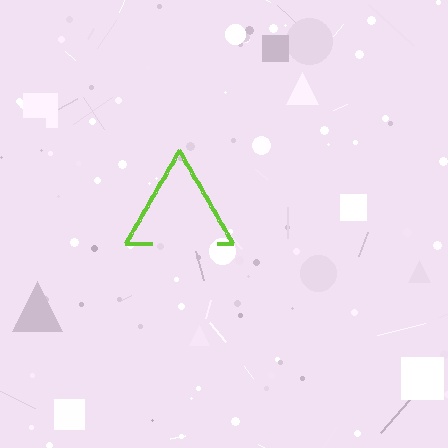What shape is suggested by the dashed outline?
The dashed outline suggests a triangle.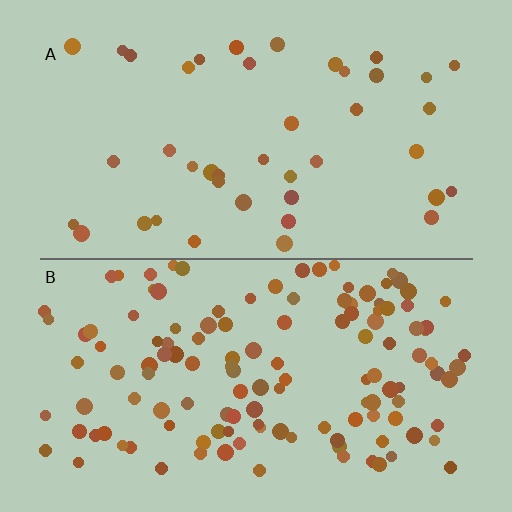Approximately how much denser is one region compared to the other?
Approximately 3.2× — region B over region A.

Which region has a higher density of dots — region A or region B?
B (the bottom).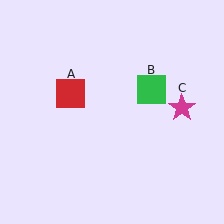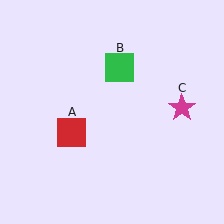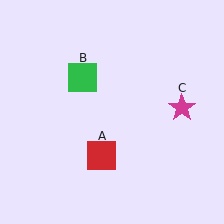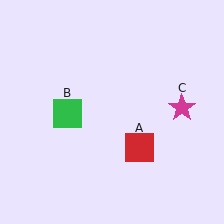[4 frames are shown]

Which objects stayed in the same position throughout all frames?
Magenta star (object C) remained stationary.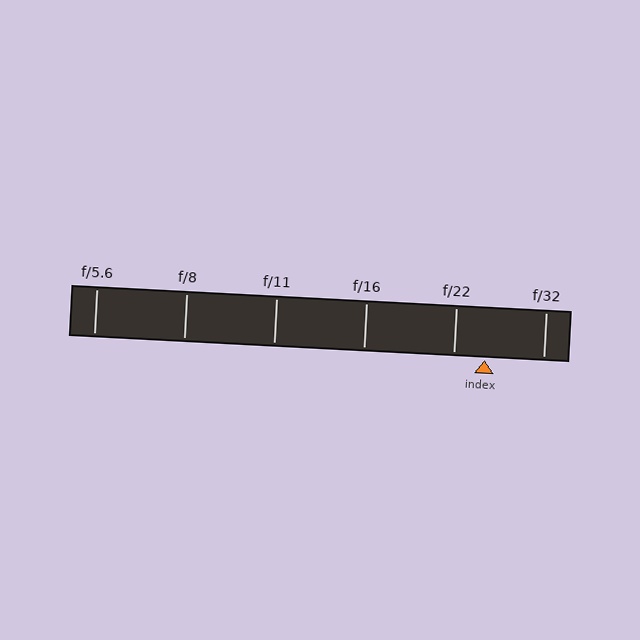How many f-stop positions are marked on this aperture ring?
There are 6 f-stop positions marked.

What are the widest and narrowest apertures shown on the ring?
The widest aperture shown is f/5.6 and the narrowest is f/32.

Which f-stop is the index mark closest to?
The index mark is closest to f/22.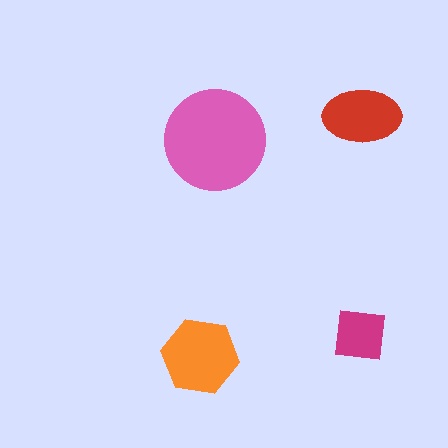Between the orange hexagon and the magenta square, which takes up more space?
The orange hexagon.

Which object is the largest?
The pink circle.